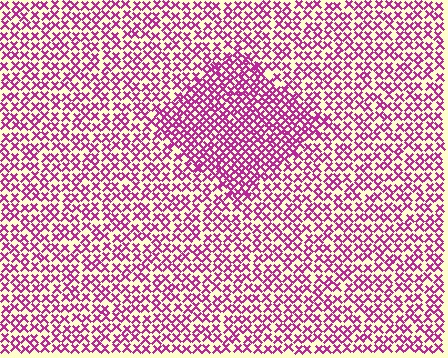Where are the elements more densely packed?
The elements are more densely packed inside the diamond boundary.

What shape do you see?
I see a diamond.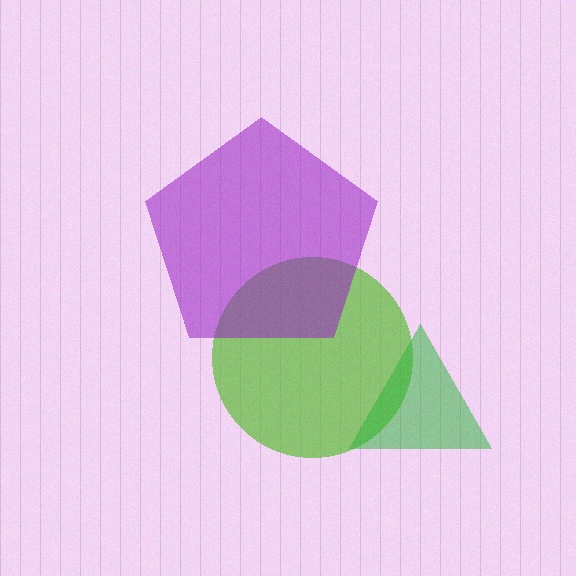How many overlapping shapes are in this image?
There are 3 overlapping shapes in the image.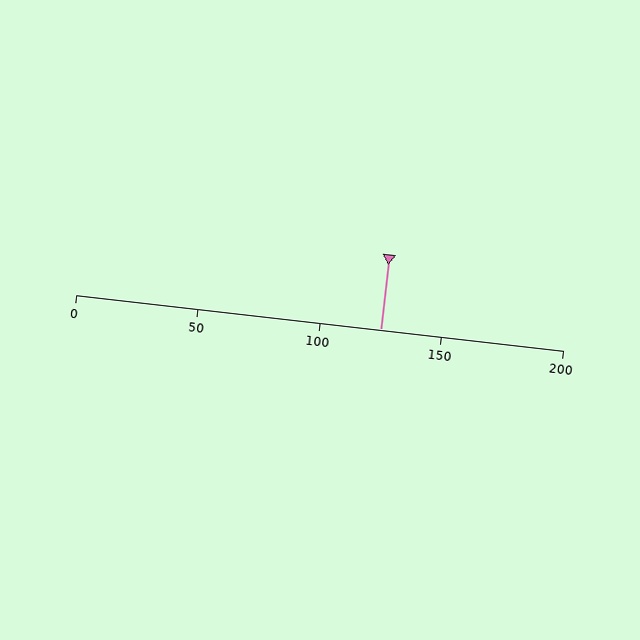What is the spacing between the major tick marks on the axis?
The major ticks are spaced 50 apart.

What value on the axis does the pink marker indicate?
The marker indicates approximately 125.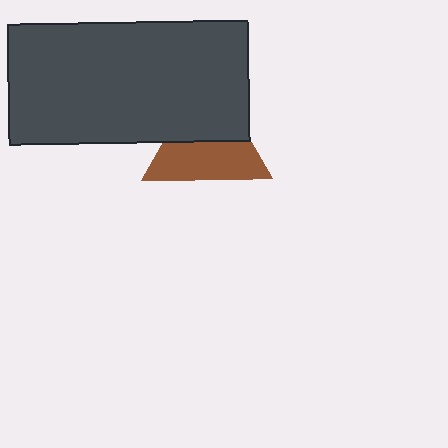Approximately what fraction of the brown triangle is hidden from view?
Roughly 45% of the brown triangle is hidden behind the dark gray rectangle.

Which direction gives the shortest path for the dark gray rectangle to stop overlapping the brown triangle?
Moving up gives the shortest separation.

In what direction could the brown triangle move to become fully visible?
The brown triangle could move down. That would shift it out from behind the dark gray rectangle entirely.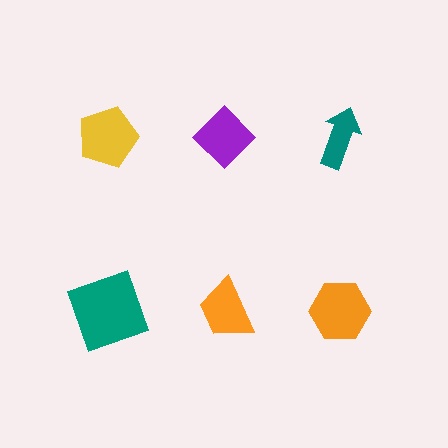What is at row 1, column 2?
A purple diamond.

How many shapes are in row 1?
3 shapes.